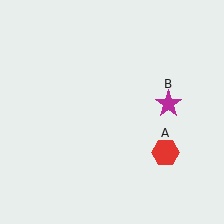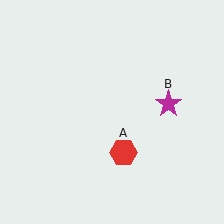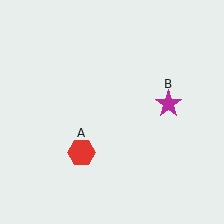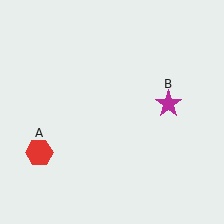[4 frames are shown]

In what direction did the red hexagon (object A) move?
The red hexagon (object A) moved left.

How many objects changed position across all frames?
1 object changed position: red hexagon (object A).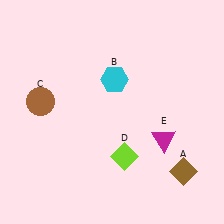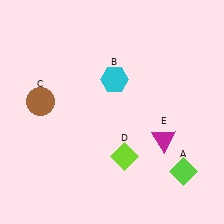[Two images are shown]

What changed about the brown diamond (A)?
In Image 1, A is brown. In Image 2, it changed to lime.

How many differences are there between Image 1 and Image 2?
There is 1 difference between the two images.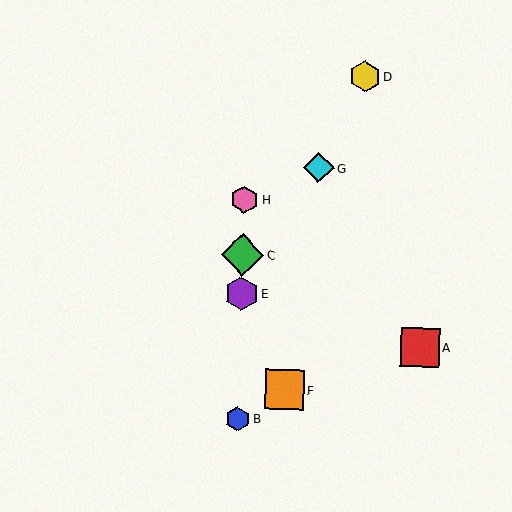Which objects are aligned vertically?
Objects B, C, E, H are aligned vertically.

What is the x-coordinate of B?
Object B is at x≈237.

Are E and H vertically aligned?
Yes, both are at x≈241.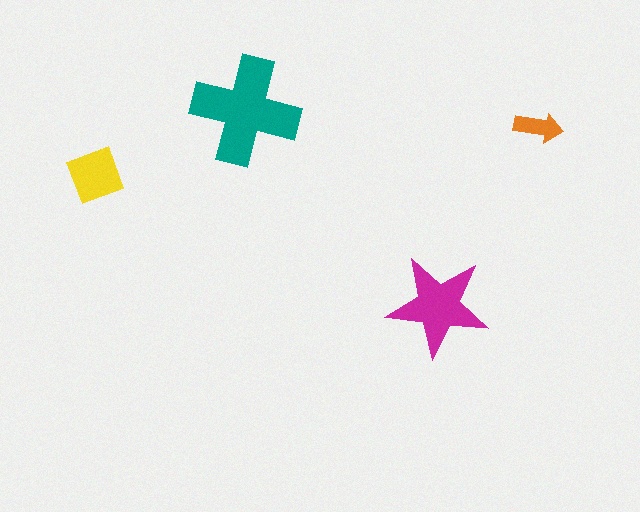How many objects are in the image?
There are 4 objects in the image.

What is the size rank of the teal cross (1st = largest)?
1st.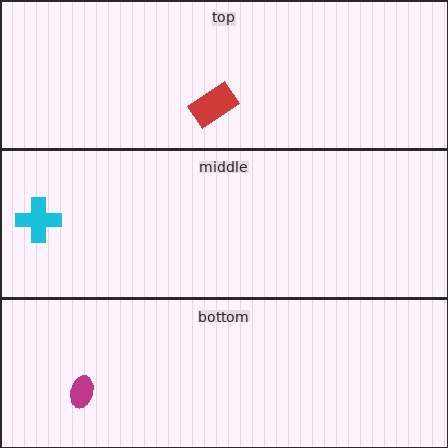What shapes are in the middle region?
The cyan cross.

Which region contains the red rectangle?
The top region.